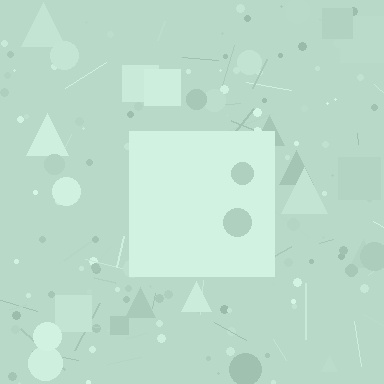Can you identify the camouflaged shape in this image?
The camouflaged shape is a square.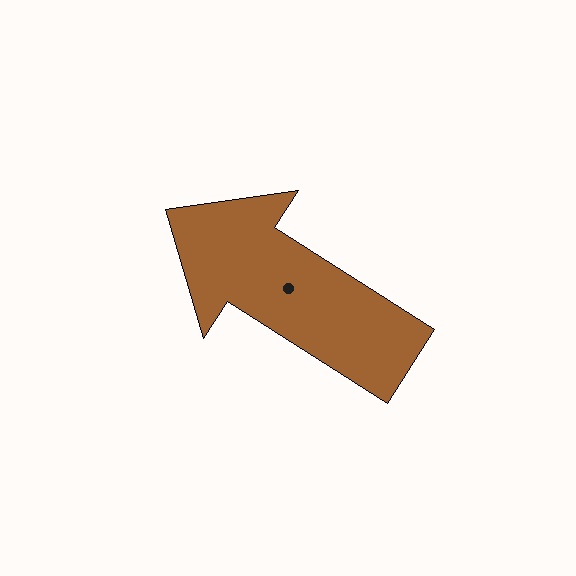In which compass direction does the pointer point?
Northwest.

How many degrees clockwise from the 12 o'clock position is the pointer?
Approximately 303 degrees.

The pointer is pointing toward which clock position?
Roughly 10 o'clock.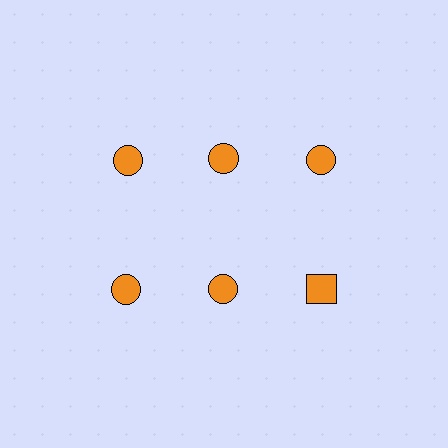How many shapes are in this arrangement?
There are 6 shapes arranged in a grid pattern.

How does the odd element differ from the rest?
It has a different shape: square instead of circle.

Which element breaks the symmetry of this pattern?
The orange square in the second row, center column breaks the symmetry. All other shapes are orange circles.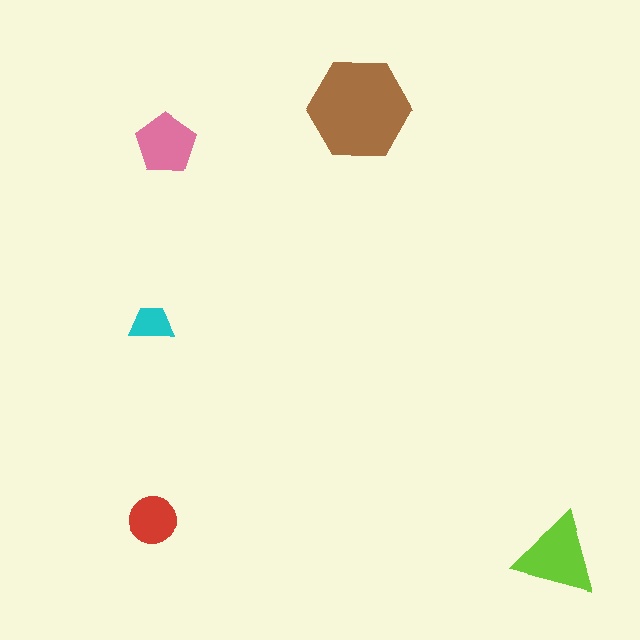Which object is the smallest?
The cyan trapezoid.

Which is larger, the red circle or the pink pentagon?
The pink pentagon.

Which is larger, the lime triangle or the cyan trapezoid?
The lime triangle.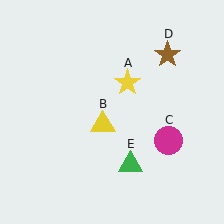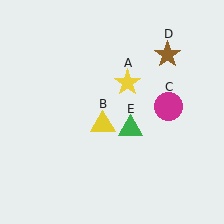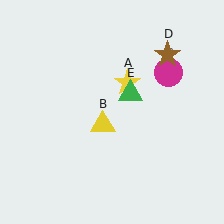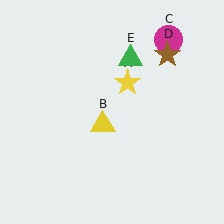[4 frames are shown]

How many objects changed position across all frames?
2 objects changed position: magenta circle (object C), green triangle (object E).